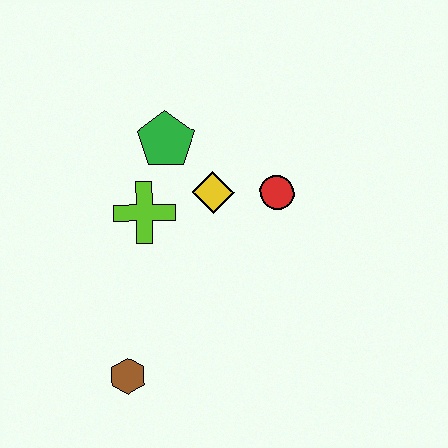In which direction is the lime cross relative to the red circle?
The lime cross is to the left of the red circle.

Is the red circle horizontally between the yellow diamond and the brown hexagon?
No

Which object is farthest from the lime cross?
The brown hexagon is farthest from the lime cross.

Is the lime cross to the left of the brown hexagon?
No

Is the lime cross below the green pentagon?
Yes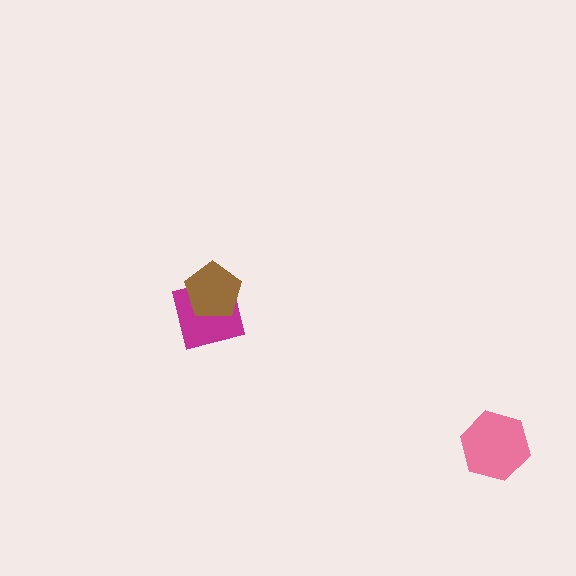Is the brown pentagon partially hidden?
No, no other shape covers it.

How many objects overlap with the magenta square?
1 object overlaps with the magenta square.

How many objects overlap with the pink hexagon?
0 objects overlap with the pink hexagon.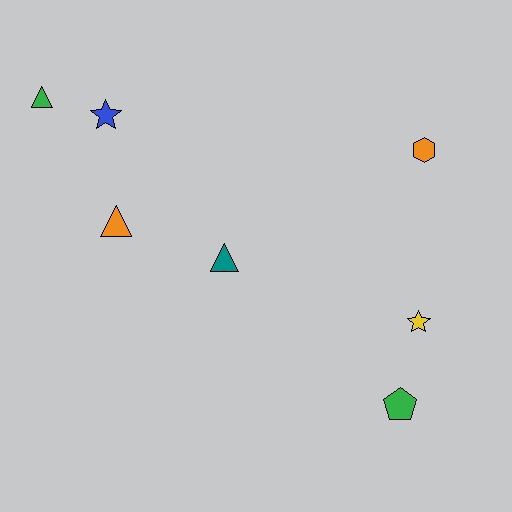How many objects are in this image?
There are 7 objects.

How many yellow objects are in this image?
There is 1 yellow object.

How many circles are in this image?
There are no circles.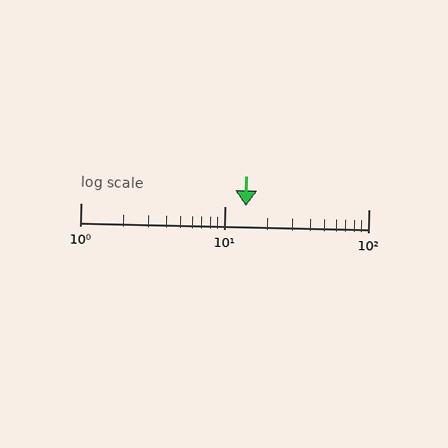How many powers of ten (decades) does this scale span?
The scale spans 2 decades, from 1 to 100.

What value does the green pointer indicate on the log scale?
The pointer indicates approximately 14.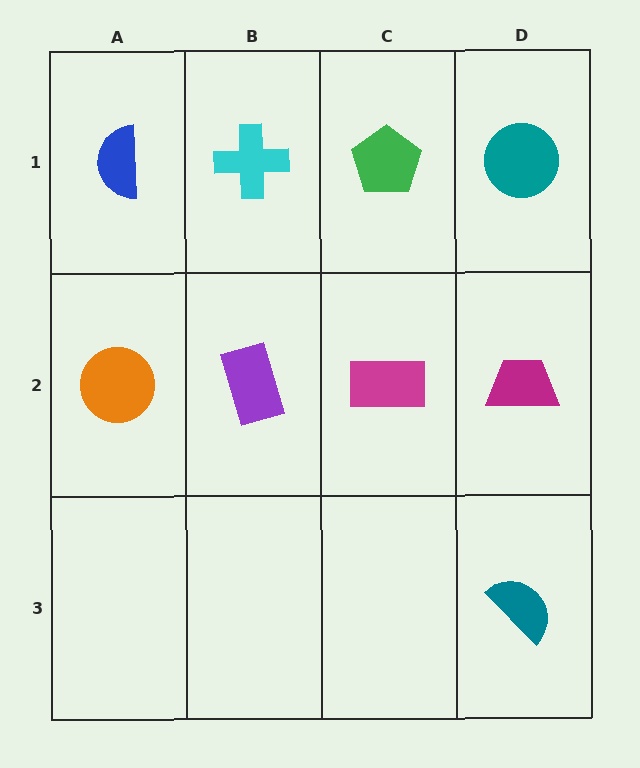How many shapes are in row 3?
1 shape.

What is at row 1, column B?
A cyan cross.